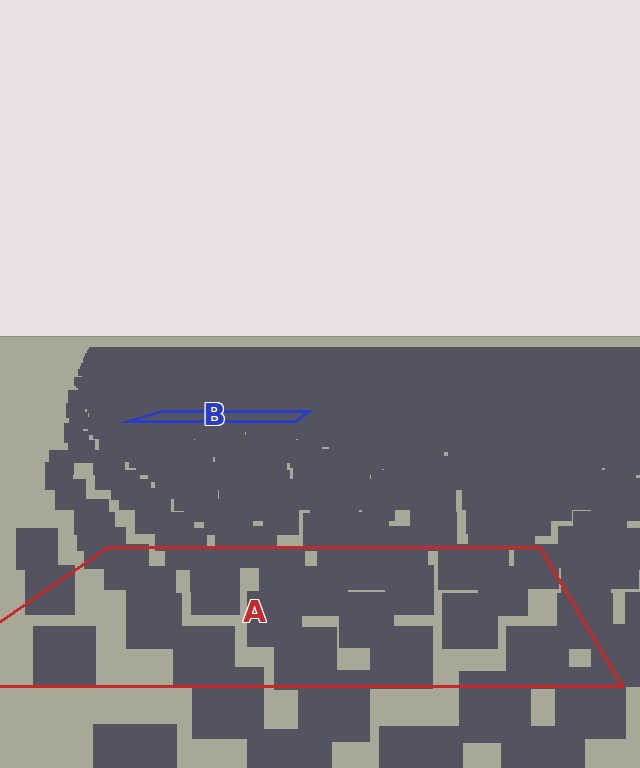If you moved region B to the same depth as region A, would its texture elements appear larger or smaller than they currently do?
They would appear larger. At a closer depth, the same texture elements are projected at a bigger on-screen size.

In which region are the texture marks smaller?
The texture marks are smaller in region B, because it is farther away.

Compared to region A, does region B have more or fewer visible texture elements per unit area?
Region B has more texture elements per unit area — they are packed more densely because it is farther away.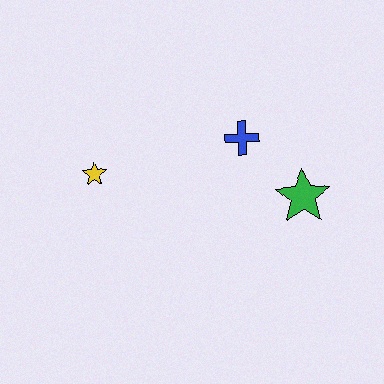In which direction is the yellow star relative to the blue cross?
The yellow star is to the left of the blue cross.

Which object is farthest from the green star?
The yellow star is farthest from the green star.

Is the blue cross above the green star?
Yes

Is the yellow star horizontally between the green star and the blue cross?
No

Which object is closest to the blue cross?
The green star is closest to the blue cross.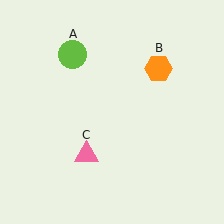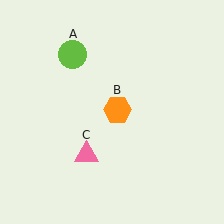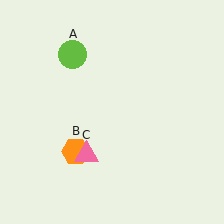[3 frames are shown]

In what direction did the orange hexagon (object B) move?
The orange hexagon (object B) moved down and to the left.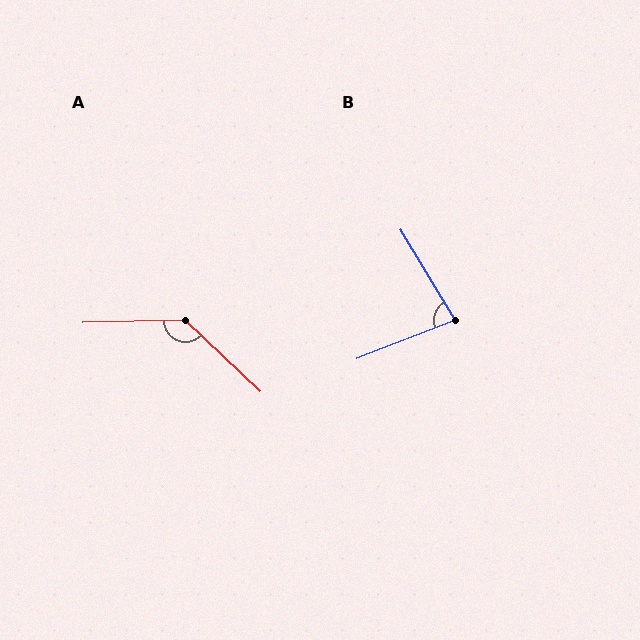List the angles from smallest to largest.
B (80°), A (135°).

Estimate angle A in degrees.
Approximately 135 degrees.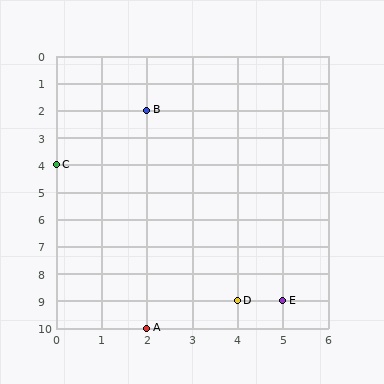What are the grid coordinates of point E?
Point E is at grid coordinates (5, 9).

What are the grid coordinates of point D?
Point D is at grid coordinates (4, 9).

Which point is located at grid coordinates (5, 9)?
Point E is at (5, 9).